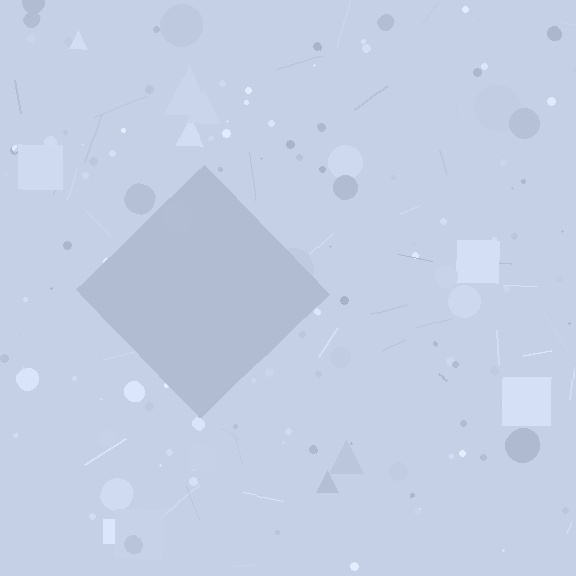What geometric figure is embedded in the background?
A diamond is embedded in the background.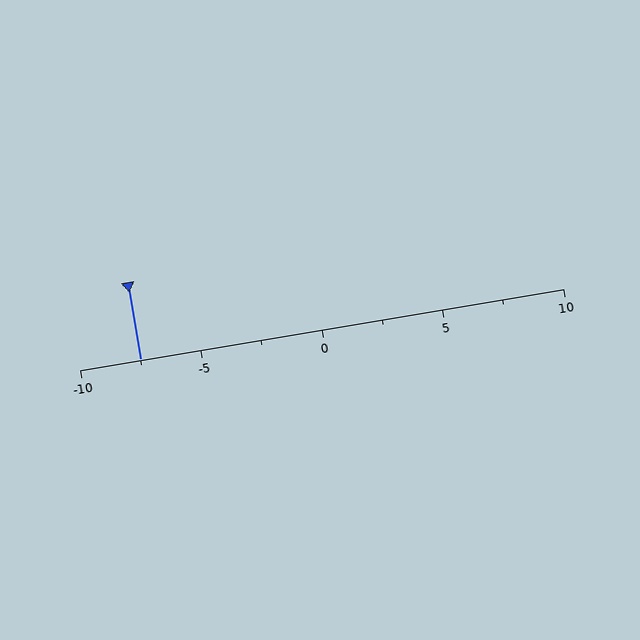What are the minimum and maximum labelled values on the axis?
The axis runs from -10 to 10.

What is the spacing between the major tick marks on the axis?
The major ticks are spaced 5 apart.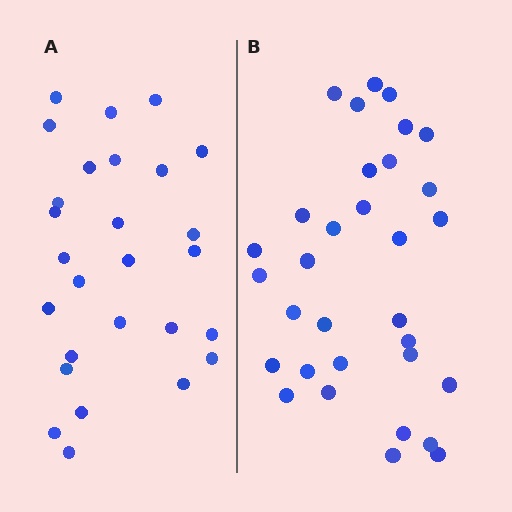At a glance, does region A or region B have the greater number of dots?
Region B (the right region) has more dots.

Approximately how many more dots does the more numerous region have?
Region B has about 5 more dots than region A.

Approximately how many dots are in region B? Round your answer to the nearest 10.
About 30 dots. (The exact count is 32, which rounds to 30.)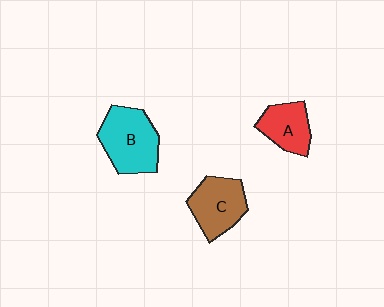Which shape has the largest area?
Shape B (cyan).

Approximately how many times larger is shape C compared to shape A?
Approximately 1.2 times.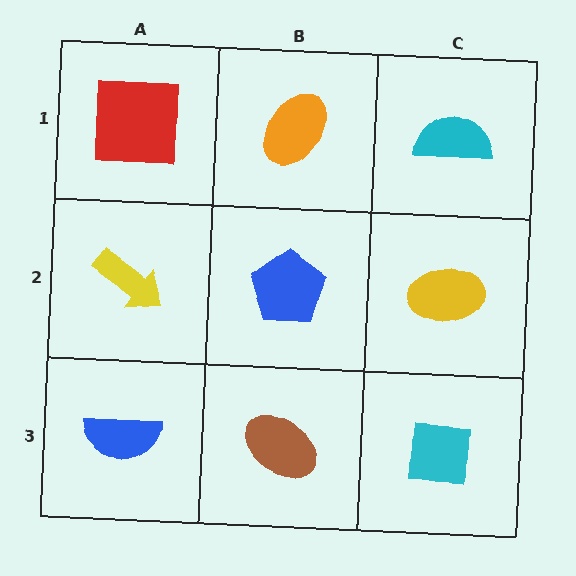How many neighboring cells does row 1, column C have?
2.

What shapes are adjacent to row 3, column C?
A yellow ellipse (row 2, column C), a brown ellipse (row 3, column B).